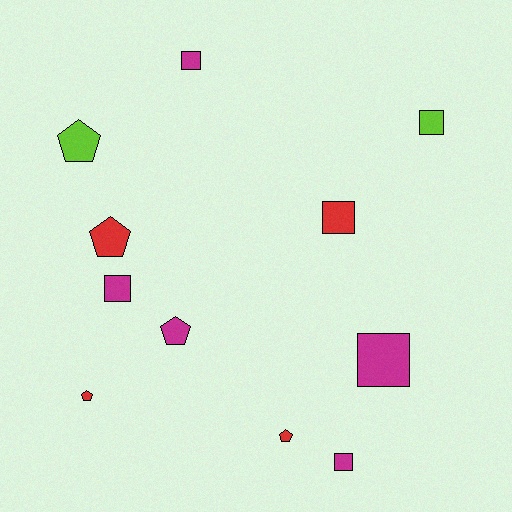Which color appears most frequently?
Magenta, with 5 objects.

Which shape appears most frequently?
Square, with 6 objects.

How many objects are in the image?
There are 11 objects.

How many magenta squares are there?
There are 4 magenta squares.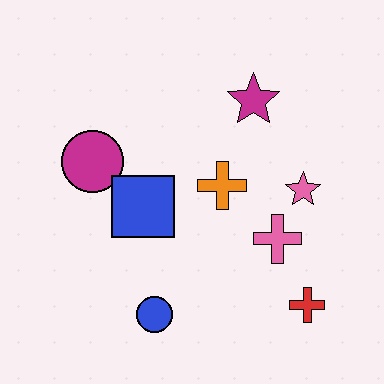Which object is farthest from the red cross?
The magenta circle is farthest from the red cross.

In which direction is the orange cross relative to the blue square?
The orange cross is to the right of the blue square.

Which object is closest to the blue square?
The magenta circle is closest to the blue square.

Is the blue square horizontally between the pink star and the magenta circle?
Yes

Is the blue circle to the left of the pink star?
Yes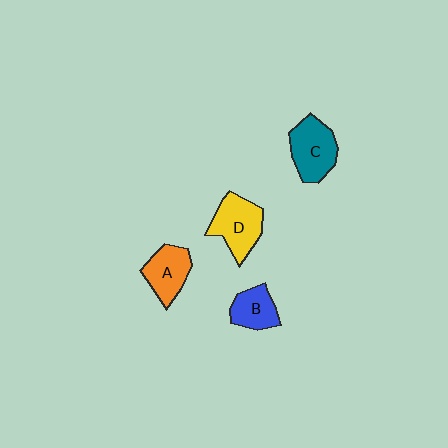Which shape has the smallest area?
Shape B (blue).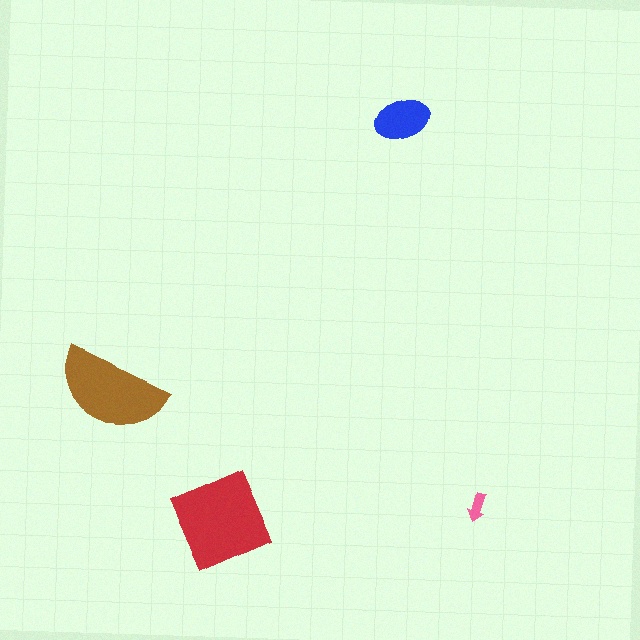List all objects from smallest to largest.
The pink arrow, the blue ellipse, the brown semicircle, the red square.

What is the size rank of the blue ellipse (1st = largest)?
3rd.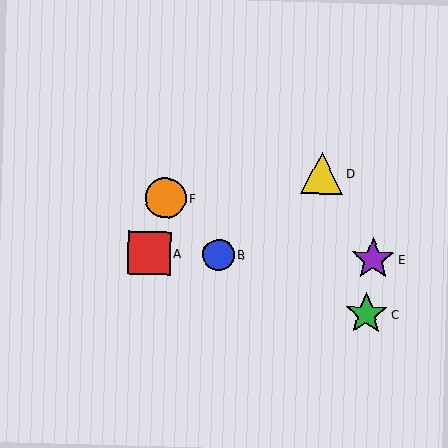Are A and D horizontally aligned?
No, A is at y≈253 and D is at y≈173.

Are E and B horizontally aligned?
Yes, both are at y≈259.